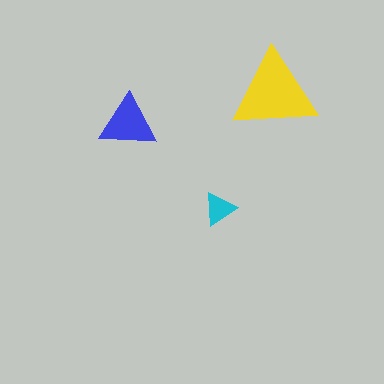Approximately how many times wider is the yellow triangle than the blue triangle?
About 1.5 times wider.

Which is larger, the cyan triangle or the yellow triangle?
The yellow one.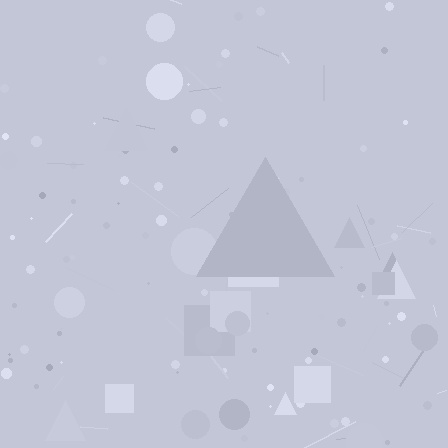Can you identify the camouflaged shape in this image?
The camouflaged shape is a triangle.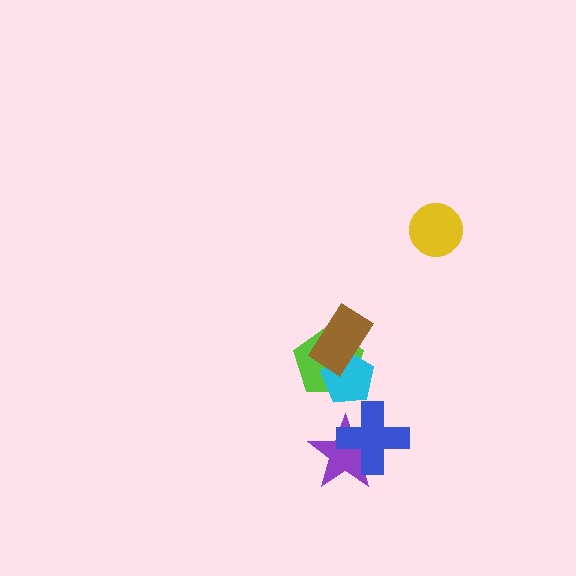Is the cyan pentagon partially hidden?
Yes, it is partially covered by another shape.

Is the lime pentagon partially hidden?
Yes, it is partially covered by another shape.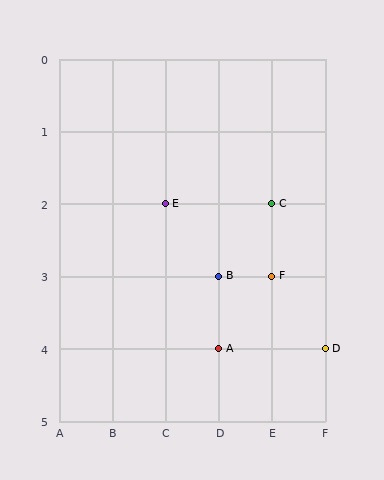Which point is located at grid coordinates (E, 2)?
Point C is at (E, 2).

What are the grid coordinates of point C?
Point C is at grid coordinates (E, 2).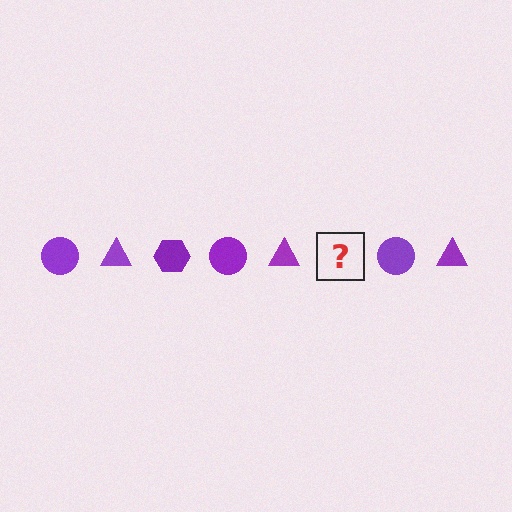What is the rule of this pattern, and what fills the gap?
The rule is that the pattern cycles through circle, triangle, hexagon shapes in purple. The gap should be filled with a purple hexagon.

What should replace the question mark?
The question mark should be replaced with a purple hexagon.